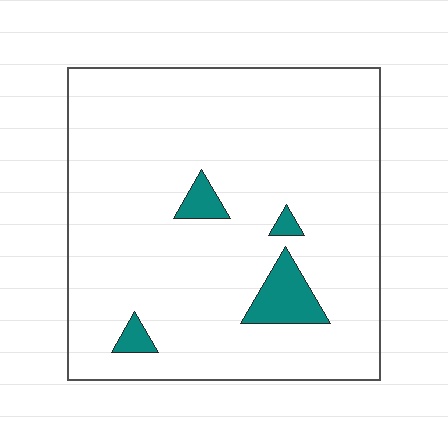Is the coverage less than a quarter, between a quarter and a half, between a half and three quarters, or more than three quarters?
Less than a quarter.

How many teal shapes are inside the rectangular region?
4.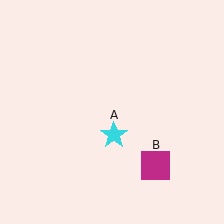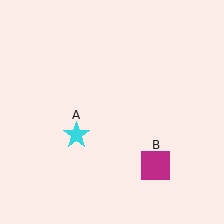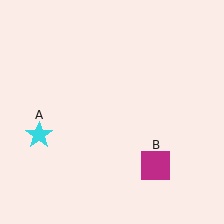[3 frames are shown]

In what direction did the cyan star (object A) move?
The cyan star (object A) moved left.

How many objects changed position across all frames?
1 object changed position: cyan star (object A).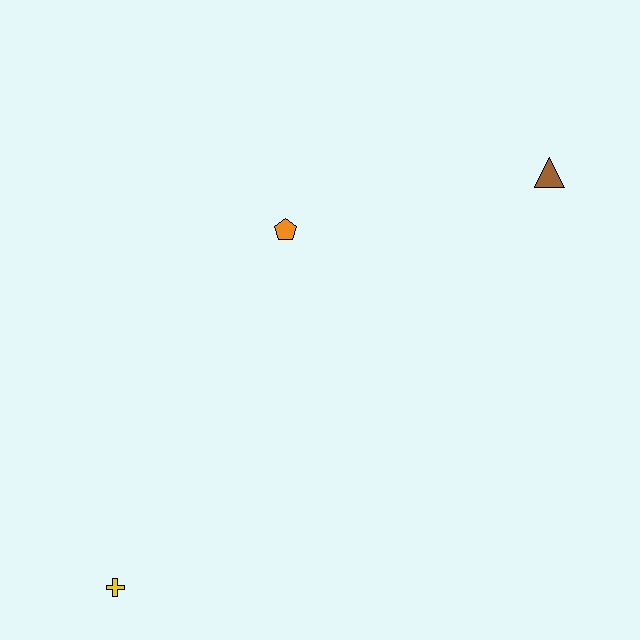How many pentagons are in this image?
There is 1 pentagon.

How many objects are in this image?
There are 3 objects.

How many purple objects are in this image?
There are no purple objects.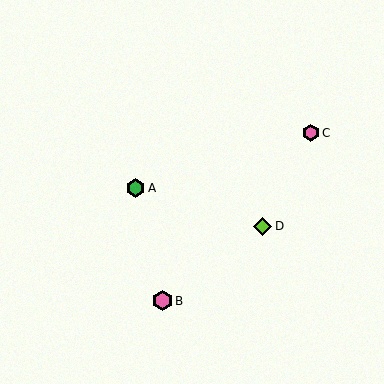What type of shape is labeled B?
Shape B is a pink hexagon.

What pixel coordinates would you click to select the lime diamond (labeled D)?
Click at (263, 227) to select the lime diamond D.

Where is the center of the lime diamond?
The center of the lime diamond is at (263, 227).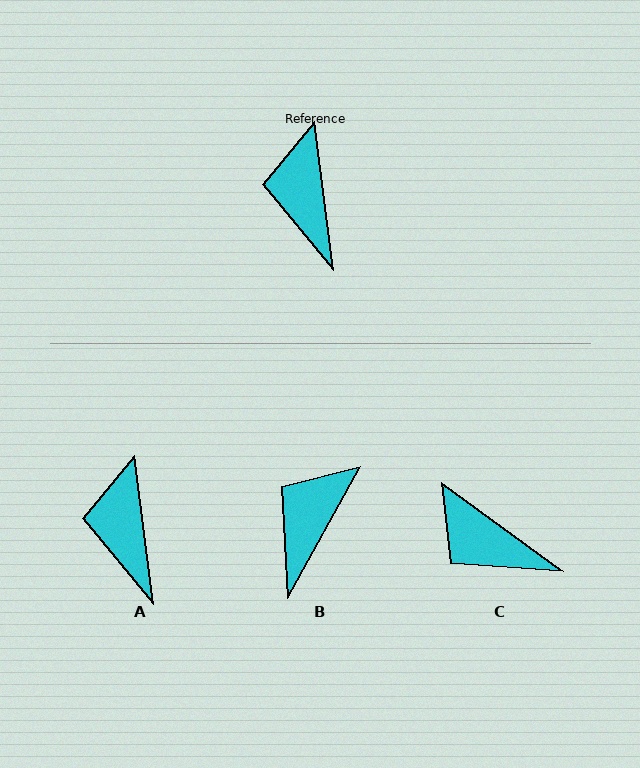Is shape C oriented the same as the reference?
No, it is off by about 46 degrees.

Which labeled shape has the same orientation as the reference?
A.